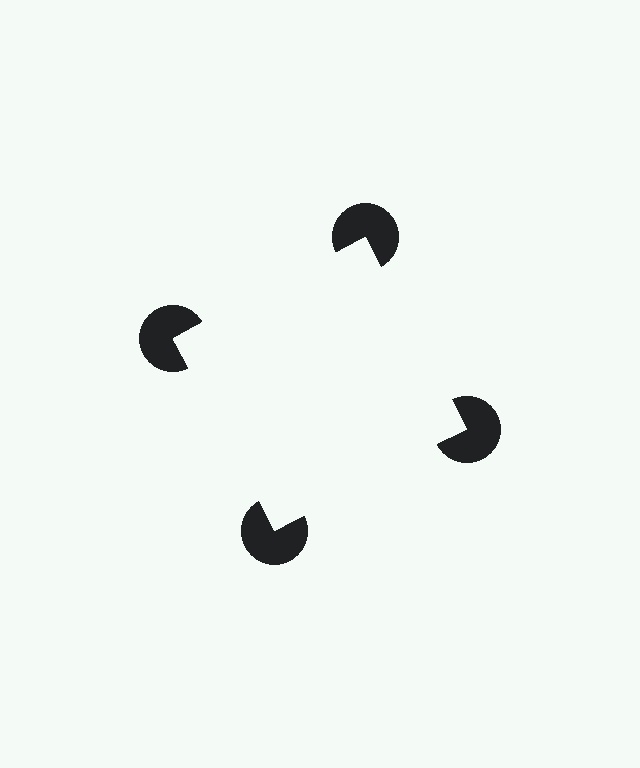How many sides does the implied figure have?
4 sides.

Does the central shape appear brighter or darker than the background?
It typically appears slightly brighter than the background, even though no actual brightness change is drawn.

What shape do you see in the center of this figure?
An illusory square — its edges are inferred from the aligned wedge cuts in the pac-man discs, not physically drawn.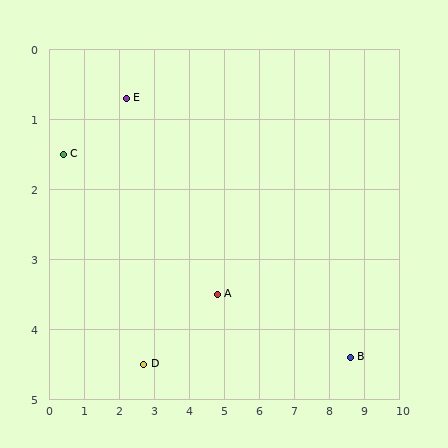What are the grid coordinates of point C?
Point C is at approximately (0.4, 1.5).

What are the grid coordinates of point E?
Point E is at approximately (2.2, 0.7).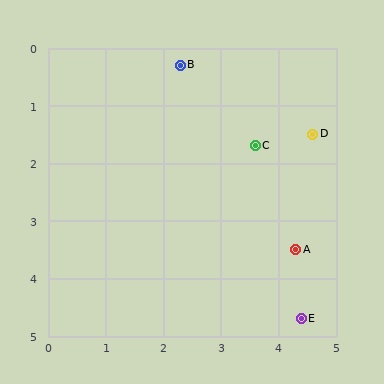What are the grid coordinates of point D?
Point D is at approximately (4.6, 1.5).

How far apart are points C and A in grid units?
Points C and A are about 1.9 grid units apart.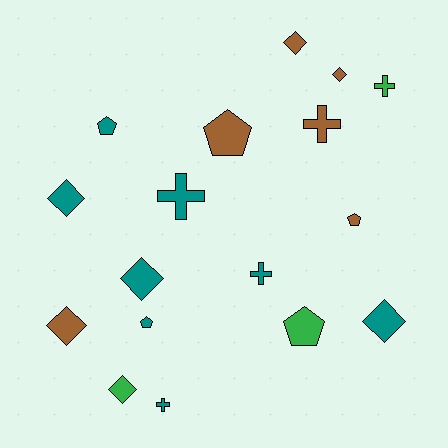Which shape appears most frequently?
Diamond, with 7 objects.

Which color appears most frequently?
Teal, with 8 objects.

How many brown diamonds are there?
There are 3 brown diamonds.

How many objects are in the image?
There are 17 objects.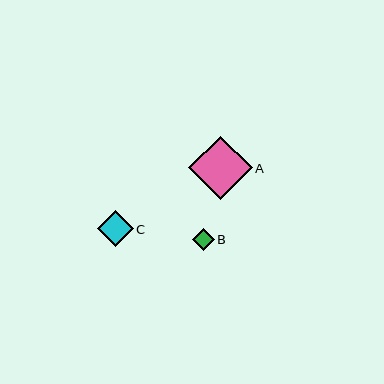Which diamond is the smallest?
Diamond B is the smallest with a size of approximately 22 pixels.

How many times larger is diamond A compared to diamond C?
Diamond A is approximately 1.8 times the size of diamond C.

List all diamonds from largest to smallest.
From largest to smallest: A, C, B.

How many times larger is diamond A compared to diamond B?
Diamond A is approximately 2.9 times the size of diamond B.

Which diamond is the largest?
Diamond A is the largest with a size of approximately 64 pixels.